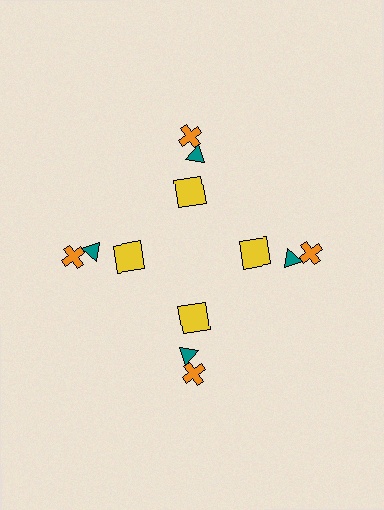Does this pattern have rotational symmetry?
Yes, this pattern has 4-fold rotational symmetry. It looks the same after rotating 90 degrees around the center.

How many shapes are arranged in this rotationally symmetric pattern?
There are 12 shapes, arranged in 4 groups of 3.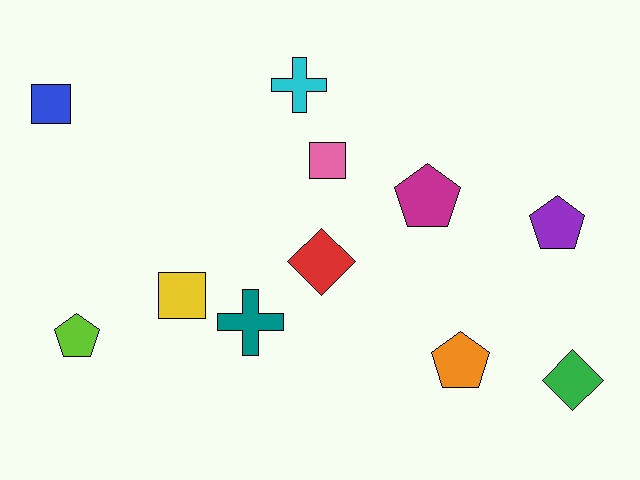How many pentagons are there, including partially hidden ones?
There are 4 pentagons.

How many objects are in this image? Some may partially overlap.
There are 11 objects.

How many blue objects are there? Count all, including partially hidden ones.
There is 1 blue object.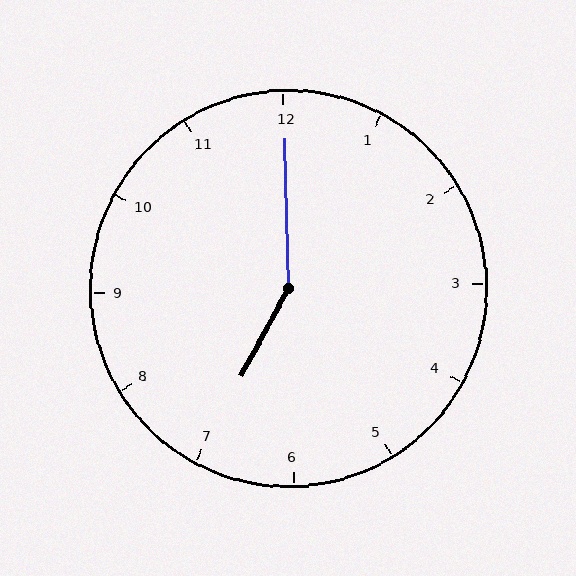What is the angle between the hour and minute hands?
Approximately 150 degrees.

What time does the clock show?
7:00.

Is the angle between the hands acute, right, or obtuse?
It is obtuse.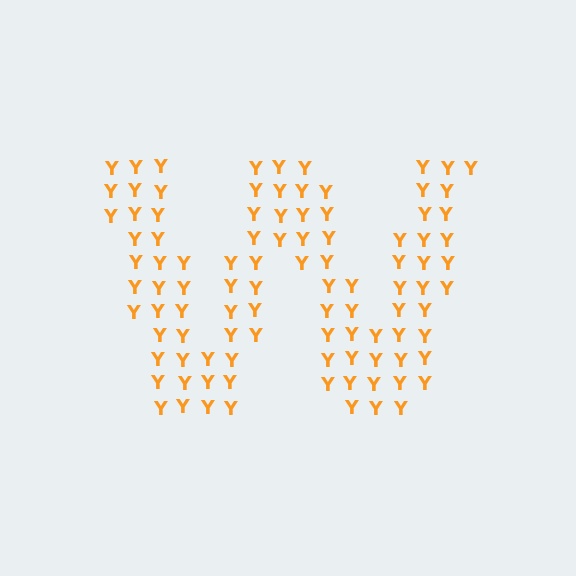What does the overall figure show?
The overall figure shows the letter W.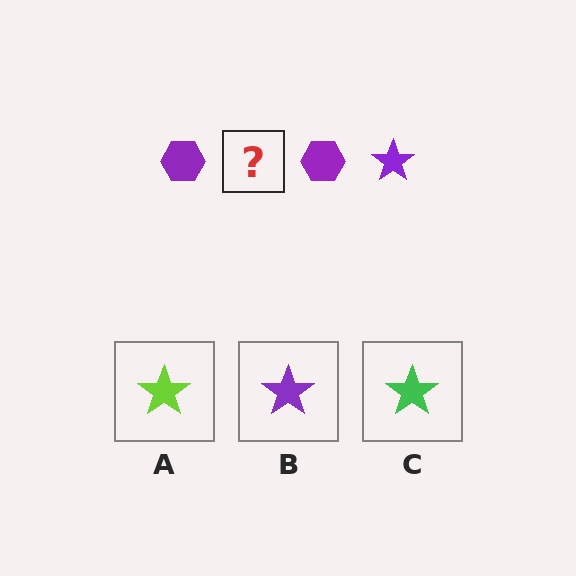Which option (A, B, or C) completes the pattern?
B.